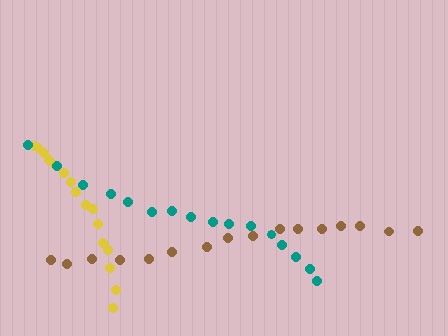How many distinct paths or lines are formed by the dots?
There are 3 distinct paths.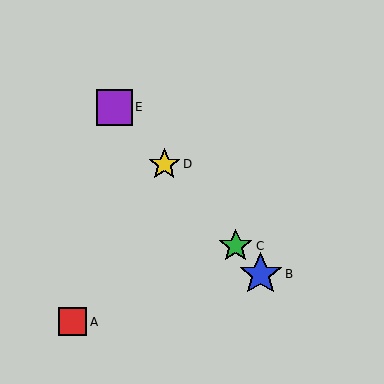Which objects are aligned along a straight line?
Objects B, C, D, E are aligned along a straight line.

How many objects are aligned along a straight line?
4 objects (B, C, D, E) are aligned along a straight line.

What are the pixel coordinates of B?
Object B is at (261, 274).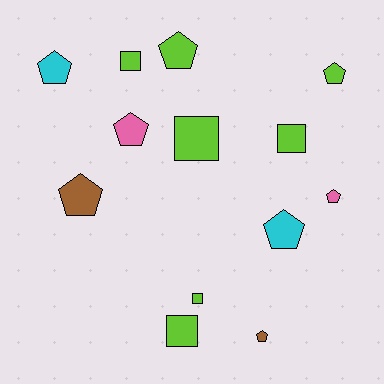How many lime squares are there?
There are 5 lime squares.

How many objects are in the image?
There are 13 objects.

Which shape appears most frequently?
Pentagon, with 8 objects.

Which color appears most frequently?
Lime, with 7 objects.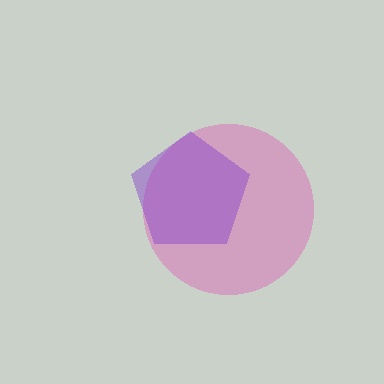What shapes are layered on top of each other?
The layered shapes are: a pink circle, a purple pentagon.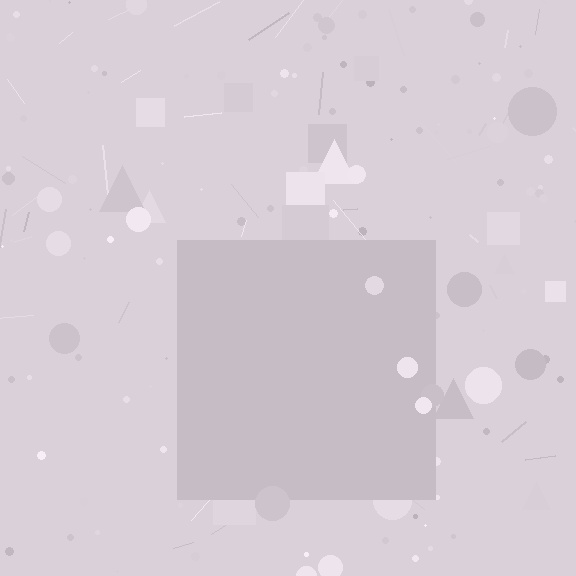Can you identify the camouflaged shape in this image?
The camouflaged shape is a square.